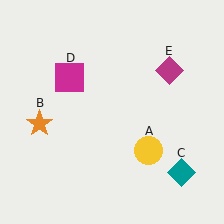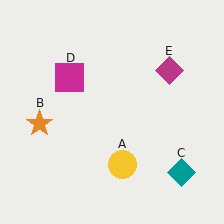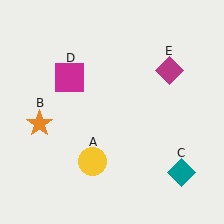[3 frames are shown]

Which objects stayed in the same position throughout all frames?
Orange star (object B) and teal diamond (object C) and magenta square (object D) and magenta diamond (object E) remained stationary.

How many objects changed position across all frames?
1 object changed position: yellow circle (object A).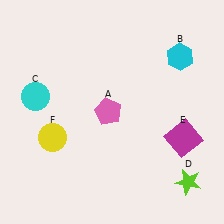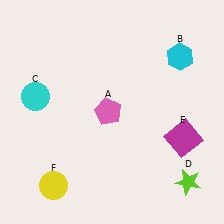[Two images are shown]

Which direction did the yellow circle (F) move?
The yellow circle (F) moved down.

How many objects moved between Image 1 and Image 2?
1 object moved between the two images.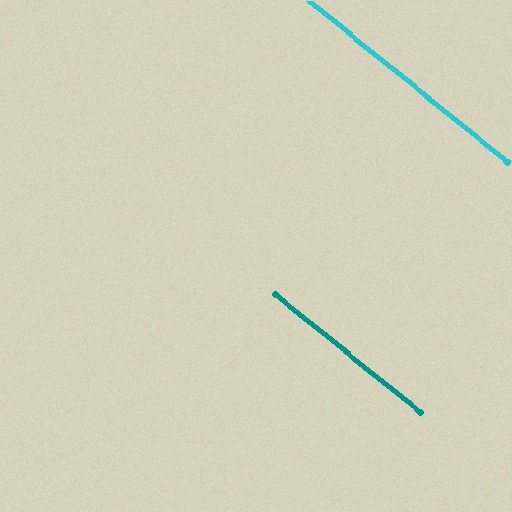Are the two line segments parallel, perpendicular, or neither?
Parallel — their directions differ by only 0.1°.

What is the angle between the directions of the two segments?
Approximately 0 degrees.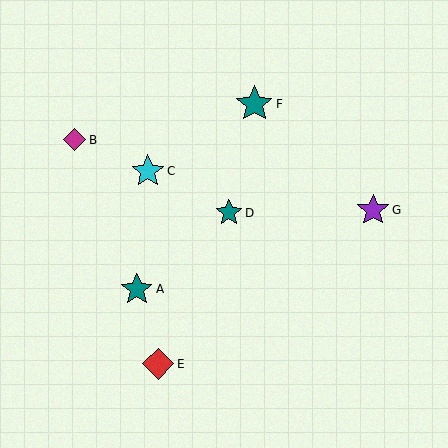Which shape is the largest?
The teal star (labeled F) is the largest.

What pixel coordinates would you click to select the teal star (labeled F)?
Click at (254, 104) to select the teal star F.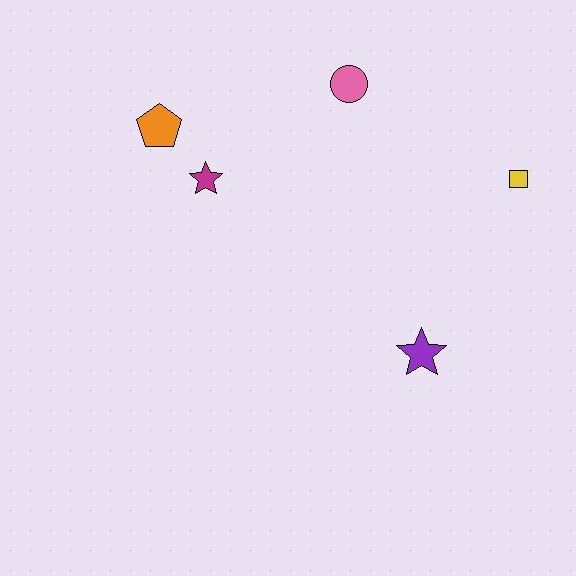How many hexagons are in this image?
There are no hexagons.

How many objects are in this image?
There are 5 objects.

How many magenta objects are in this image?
There is 1 magenta object.